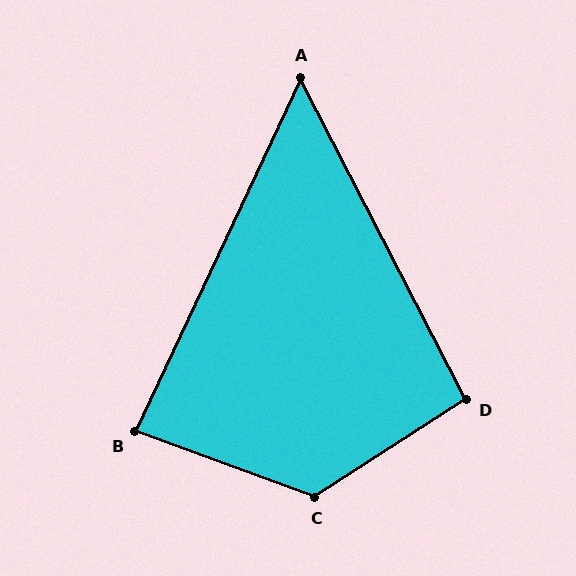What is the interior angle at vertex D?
Approximately 95 degrees (obtuse).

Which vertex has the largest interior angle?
C, at approximately 128 degrees.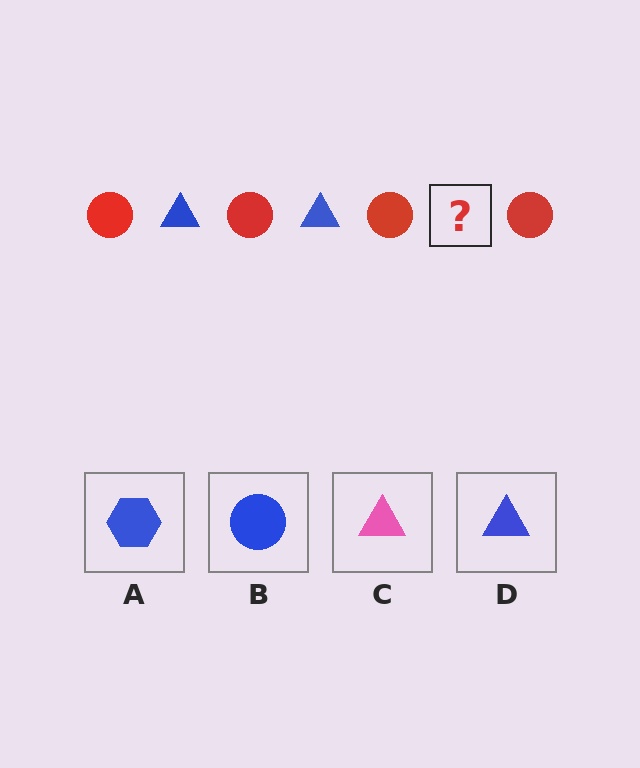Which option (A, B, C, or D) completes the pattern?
D.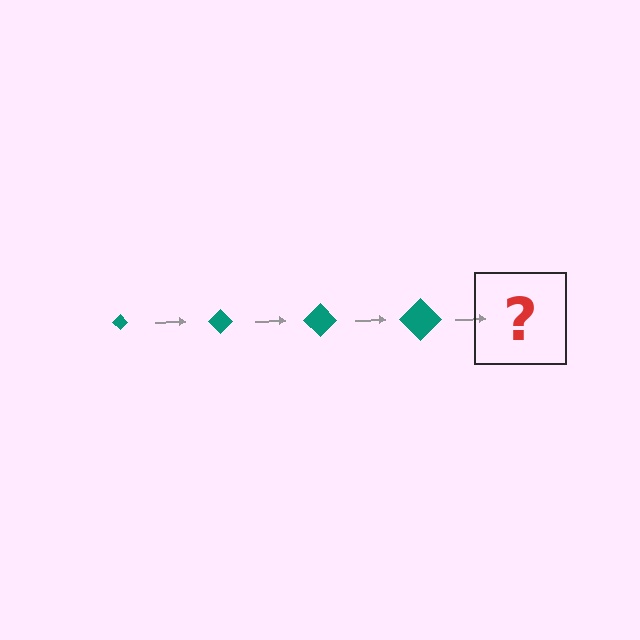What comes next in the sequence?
The next element should be a teal diamond, larger than the previous one.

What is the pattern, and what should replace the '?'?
The pattern is that the diamond gets progressively larger each step. The '?' should be a teal diamond, larger than the previous one.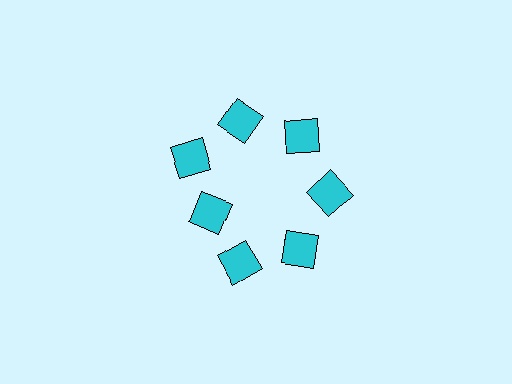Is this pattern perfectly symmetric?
No. The 7 cyan squares are arranged in a ring, but one element near the 8 o'clock position is pulled inward toward the center, breaking the 7-fold rotational symmetry.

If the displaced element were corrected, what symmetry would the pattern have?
It would have 7-fold rotational symmetry — the pattern would map onto itself every 51 degrees.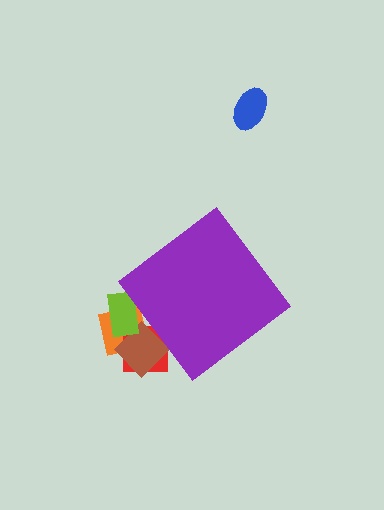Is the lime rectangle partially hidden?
Yes, the lime rectangle is partially hidden behind the purple diamond.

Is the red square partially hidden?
Yes, the red square is partially hidden behind the purple diamond.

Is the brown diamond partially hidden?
Yes, the brown diamond is partially hidden behind the purple diamond.